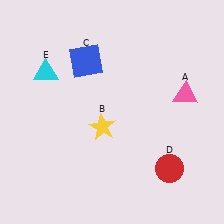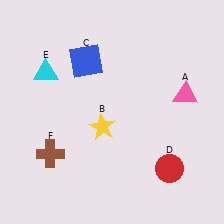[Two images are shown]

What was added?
A brown cross (F) was added in Image 2.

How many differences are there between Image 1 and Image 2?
There is 1 difference between the two images.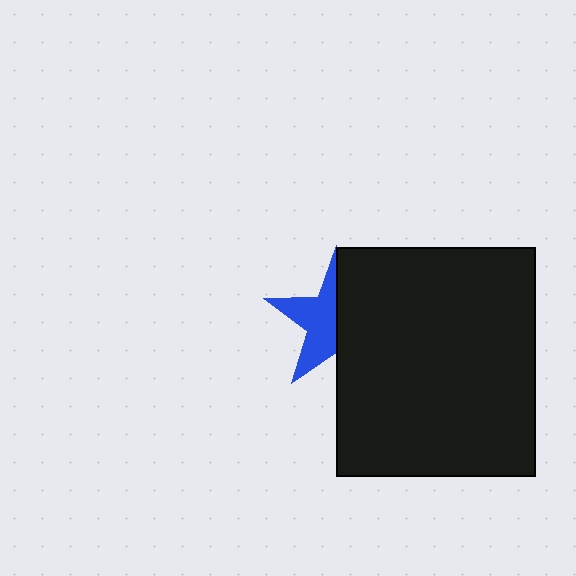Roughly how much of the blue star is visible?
About half of it is visible (roughly 49%).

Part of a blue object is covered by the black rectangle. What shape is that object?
It is a star.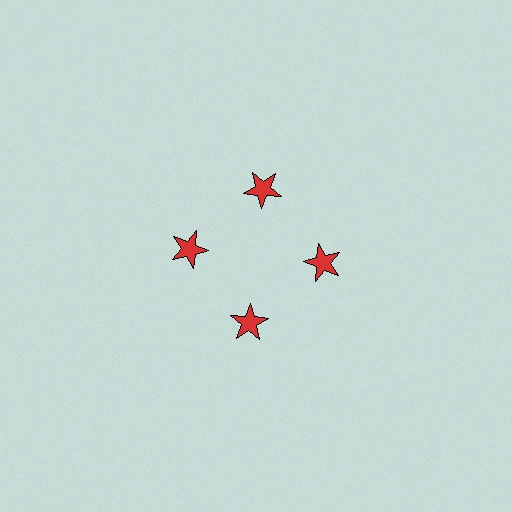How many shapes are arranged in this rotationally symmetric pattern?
There are 4 shapes, arranged in 4 groups of 1.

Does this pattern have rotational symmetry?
Yes, this pattern has 4-fold rotational symmetry. It looks the same after rotating 90 degrees around the center.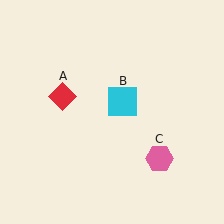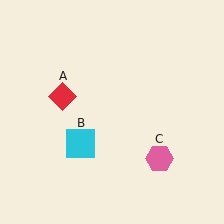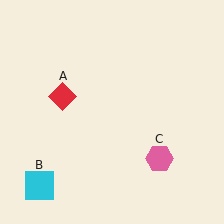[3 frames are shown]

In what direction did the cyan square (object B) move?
The cyan square (object B) moved down and to the left.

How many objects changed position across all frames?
1 object changed position: cyan square (object B).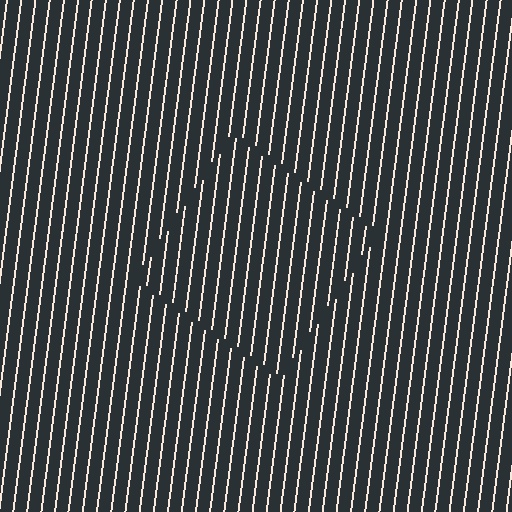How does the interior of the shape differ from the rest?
The interior of the shape contains the same grating, shifted by half a period — the contour is defined by the phase discontinuity where line-ends from the inner and outer gratings abut.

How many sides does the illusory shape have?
4 sides — the line-ends trace a square.